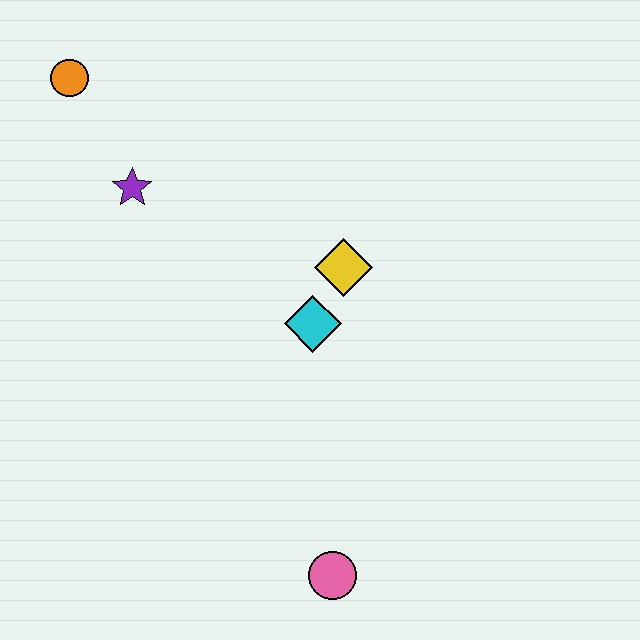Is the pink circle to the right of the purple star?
Yes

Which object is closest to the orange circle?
The purple star is closest to the orange circle.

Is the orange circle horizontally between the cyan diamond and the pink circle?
No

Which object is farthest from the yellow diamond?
The orange circle is farthest from the yellow diamond.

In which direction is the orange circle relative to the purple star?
The orange circle is above the purple star.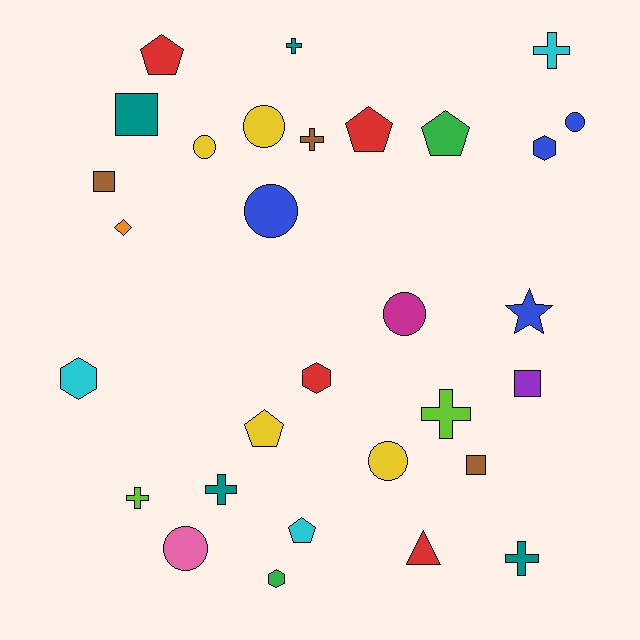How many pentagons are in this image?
There are 5 pentagons.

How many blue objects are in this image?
There are 4 blue objects.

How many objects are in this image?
There are 30 objects.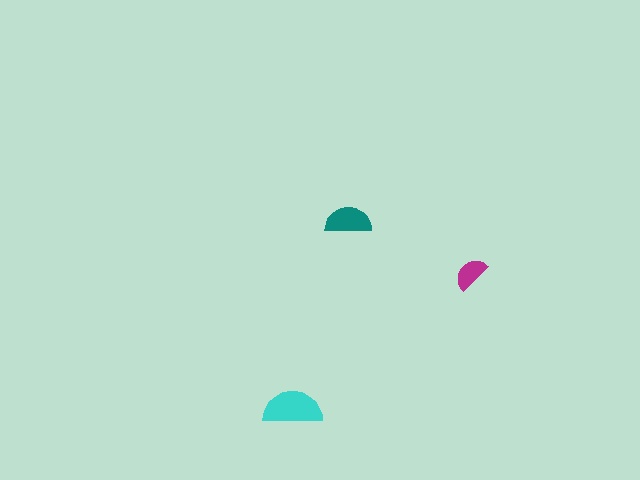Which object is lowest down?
The cyan semicircle is bottommost.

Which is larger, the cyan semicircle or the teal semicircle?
The cyan one.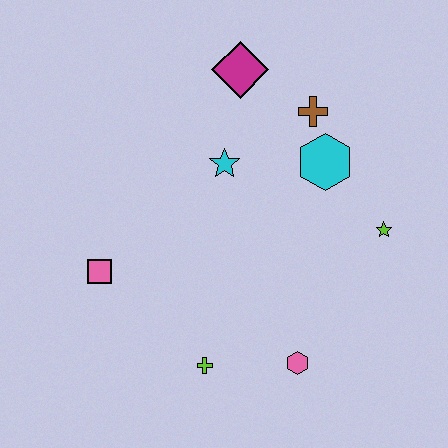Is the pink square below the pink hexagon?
No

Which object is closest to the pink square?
The lime cross is closest to the pink square.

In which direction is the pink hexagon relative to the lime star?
The pink hexagon is below the lime star.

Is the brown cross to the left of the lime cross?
No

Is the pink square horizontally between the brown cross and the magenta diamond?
No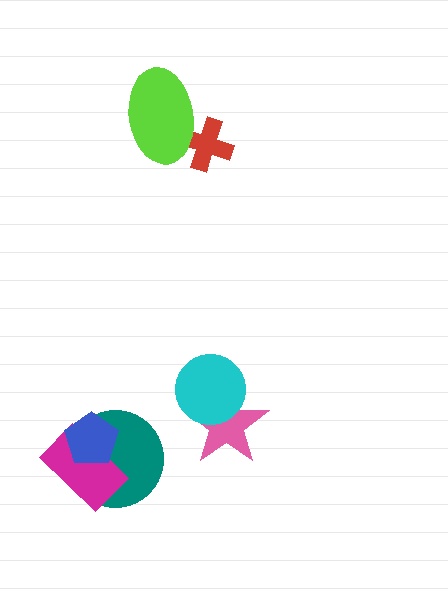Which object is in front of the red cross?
The lime ellipse is in front of the red cross.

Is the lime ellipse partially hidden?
No, no other shape covers it.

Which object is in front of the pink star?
The cyan circle is in front of the pink star.